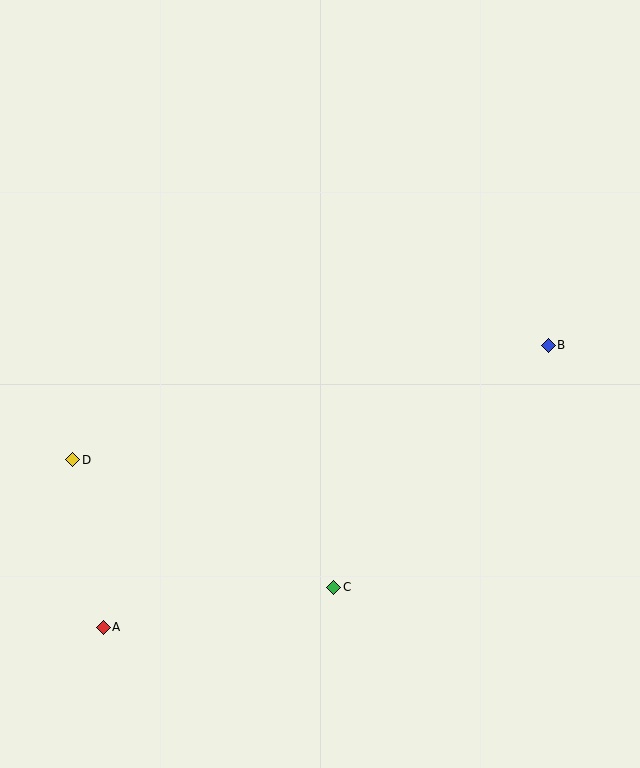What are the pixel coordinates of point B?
Point B is at (548, 345).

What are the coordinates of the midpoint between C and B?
The midpoint between C and B is at (441, 466).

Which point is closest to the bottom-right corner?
Point C is closest to the bottom-right corner.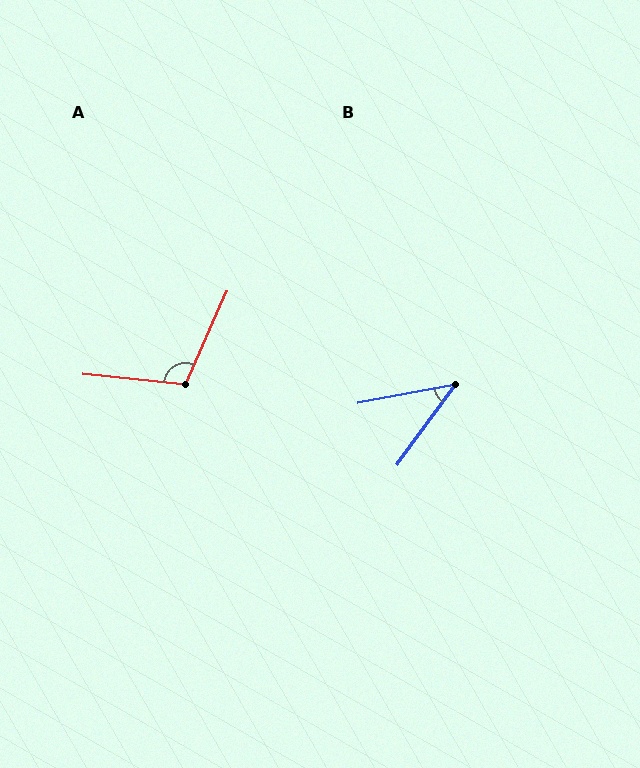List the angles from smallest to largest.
B (43°), A (108°).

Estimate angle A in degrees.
Approximately 108 degrees.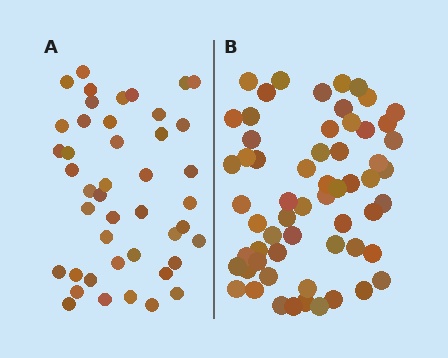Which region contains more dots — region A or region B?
Region B (the right region) has more dots.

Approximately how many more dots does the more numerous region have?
Region B has approximately 15 more dots than region A.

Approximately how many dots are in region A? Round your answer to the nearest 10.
About 40 dots. (The exact count is 44, which rounds to 40.)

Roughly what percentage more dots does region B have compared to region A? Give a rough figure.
About 35% more.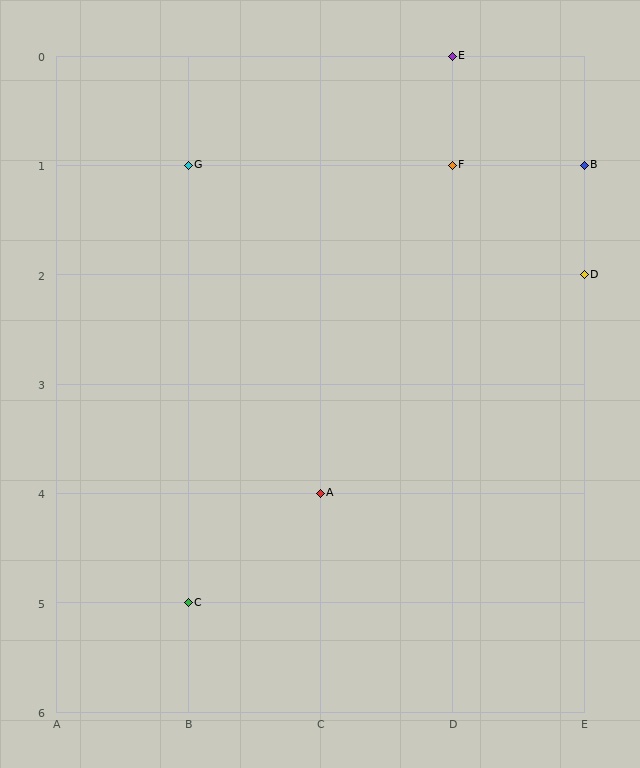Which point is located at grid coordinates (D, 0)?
Point E is at (D, 0).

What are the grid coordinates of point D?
Point D is at grid coordinates (E, 2).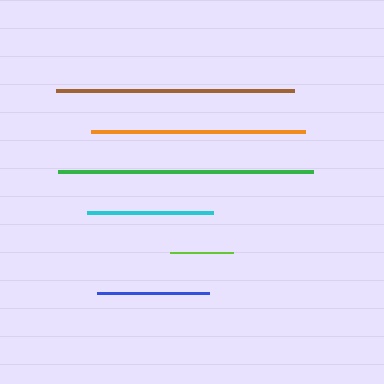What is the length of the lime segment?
The lime segment is approximately 63 pixels long.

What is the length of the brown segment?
The brown segment is approximately 239 pixels long.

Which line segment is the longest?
The green line is the longest at approximately 255 pixels.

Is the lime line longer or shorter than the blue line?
The blue line is longer than the lime line.